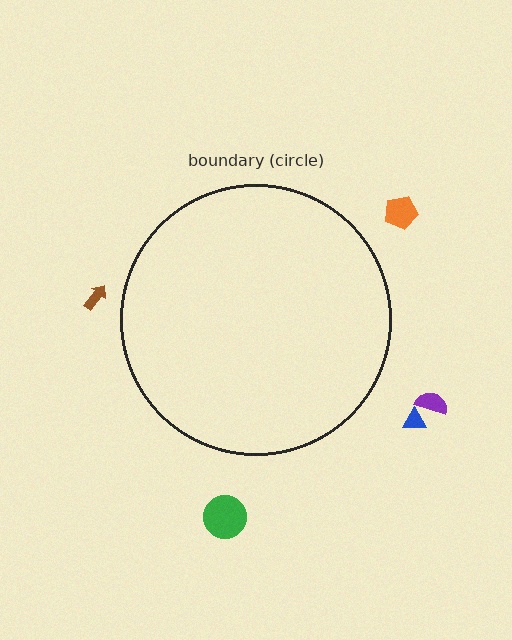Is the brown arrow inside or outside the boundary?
Outside.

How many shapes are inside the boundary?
0 inside, 5 outside.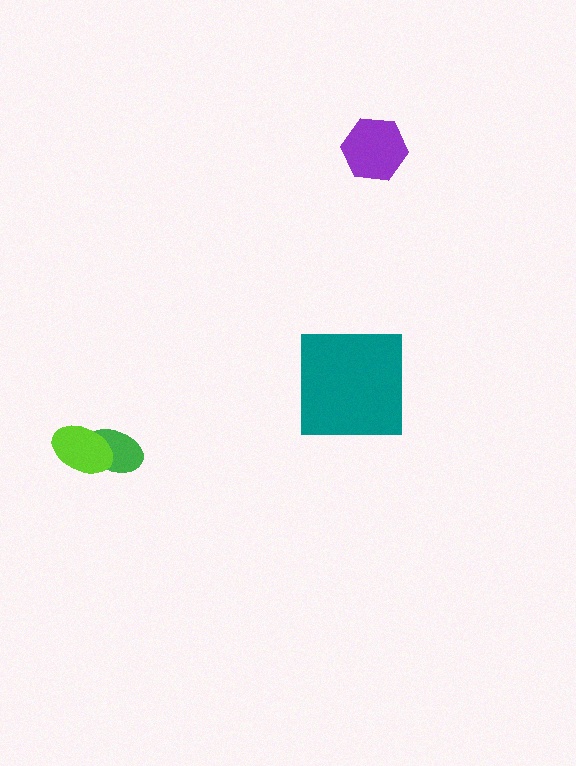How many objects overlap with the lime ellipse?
1 object overlaps with the lime ellipse.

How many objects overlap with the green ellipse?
1 object overlaps with the green ellipse.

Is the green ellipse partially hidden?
Yes, it is partially covered by another shape.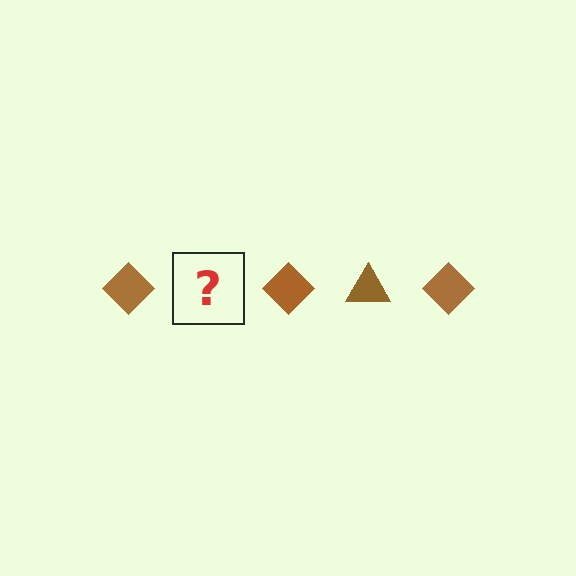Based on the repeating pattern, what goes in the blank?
The blank should be a brown triangle.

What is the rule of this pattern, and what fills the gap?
The rule is that the pattern cycles through diamond, triangle shapes in brown. The gap should be filled with a brown triangle.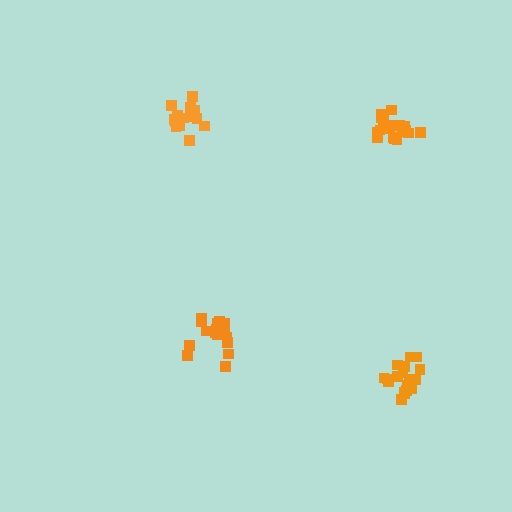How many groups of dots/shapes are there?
There are 4 groups.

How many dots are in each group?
Group 1: 20 dots, Group 2: 15 dots, Group 3: 18 dots, Group 4: 19 dots (72 total).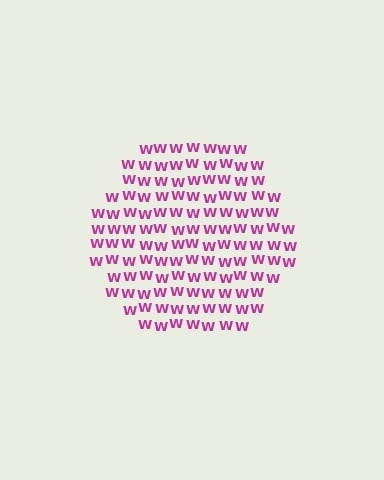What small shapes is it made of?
It is made of small letter W's.